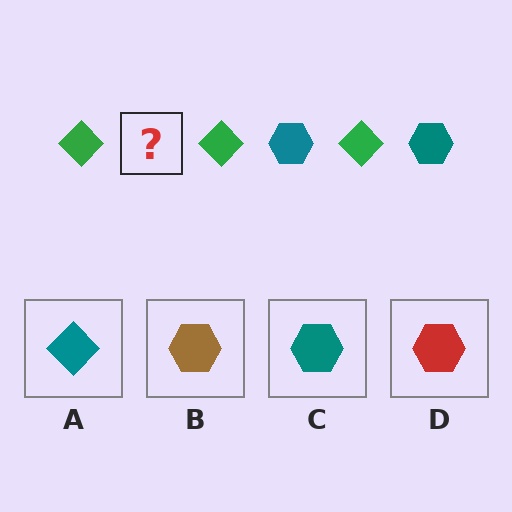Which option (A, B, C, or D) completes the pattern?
C.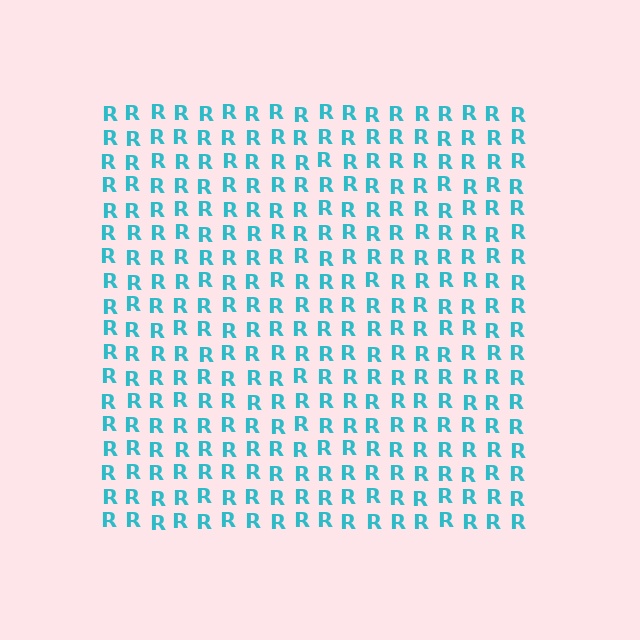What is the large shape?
The large shape is a square.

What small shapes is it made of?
It is made of small letter R's.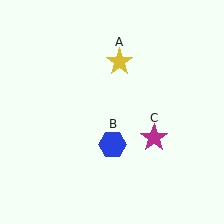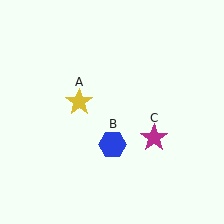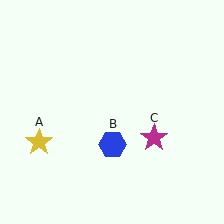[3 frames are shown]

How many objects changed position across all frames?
1 object changed position: yellow star (object A).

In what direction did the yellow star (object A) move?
The yellow star (object A) moved down and to the left.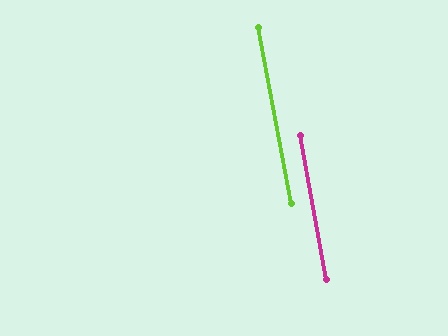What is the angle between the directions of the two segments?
Approximately 1 degree.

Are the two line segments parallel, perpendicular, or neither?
Parallel — their directions differ by only 0.6°.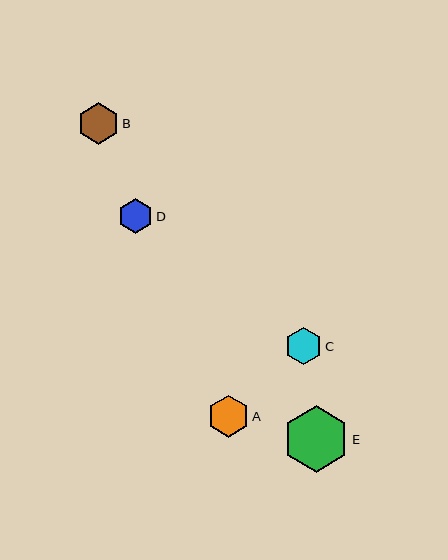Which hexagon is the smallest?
Hexagon D is the smallest with a size of approximately 35 pixels.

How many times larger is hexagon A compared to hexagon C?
Hexagon A is approximately 1.1 times the size of hexagon C.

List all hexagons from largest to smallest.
From largest to smallest: E, A, B, C, D.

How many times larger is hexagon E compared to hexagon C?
Hexagon E is approximately 1.8 times the size of hexagon C.